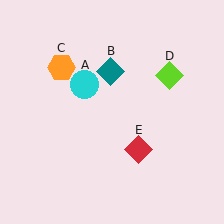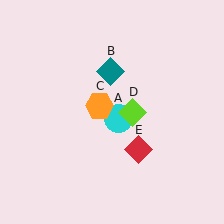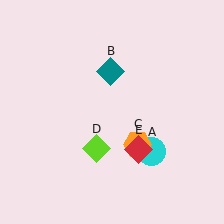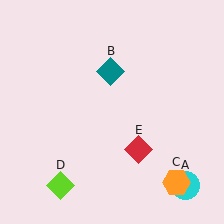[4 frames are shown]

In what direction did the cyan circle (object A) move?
The cyan circle (object A) moved down and to the right.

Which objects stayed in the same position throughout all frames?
Teal diamond (object B) and red diamond (object E) remained stationary.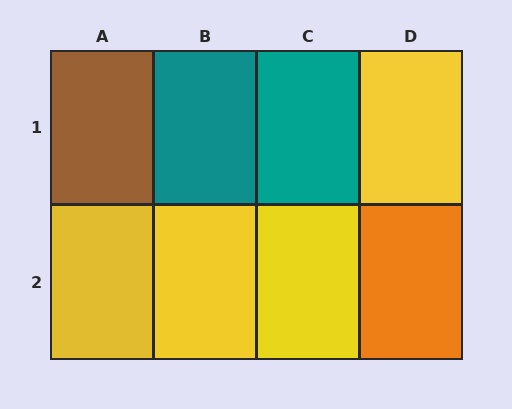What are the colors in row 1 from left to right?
Brown, teal, teal, yellow.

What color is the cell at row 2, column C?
Yellow.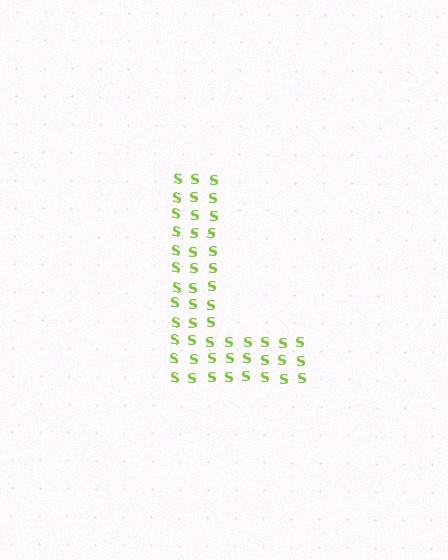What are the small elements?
The small elements are letter S's.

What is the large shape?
The large shape is the letter L.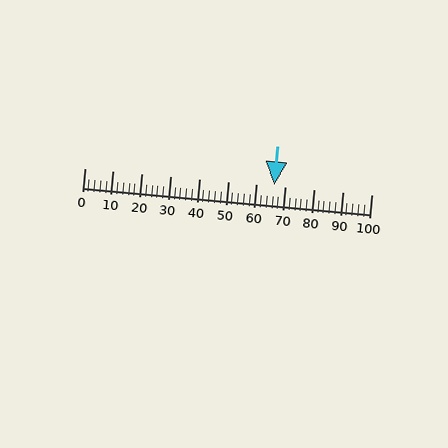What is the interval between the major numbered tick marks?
The major tick marks are spaced 10 units apart.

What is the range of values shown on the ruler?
The ruler shows values from 0 to 100.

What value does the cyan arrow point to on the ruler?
The cyan arrow points to approximately 66.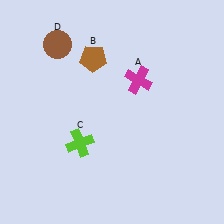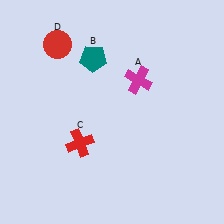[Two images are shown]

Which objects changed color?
B changed from brown to teal. C changed from lime to red. D changed from brown to red.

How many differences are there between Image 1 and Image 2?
There are 3 differences between the two images.